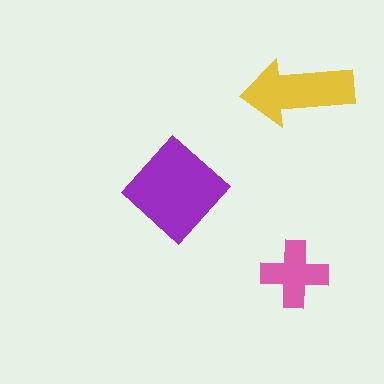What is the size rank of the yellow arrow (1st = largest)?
2nd.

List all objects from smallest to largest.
The pink cross, the yellow arrow, the purple diamond.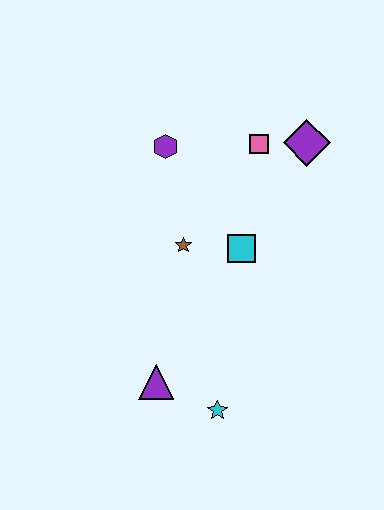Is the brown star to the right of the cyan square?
No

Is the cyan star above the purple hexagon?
No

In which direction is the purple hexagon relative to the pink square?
The purple hexagon is to the left of the pink square.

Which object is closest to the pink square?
The purple diamond is closest to the pink square.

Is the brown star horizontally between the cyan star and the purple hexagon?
Yes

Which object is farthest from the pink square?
The cyan star is farthest from the pink square.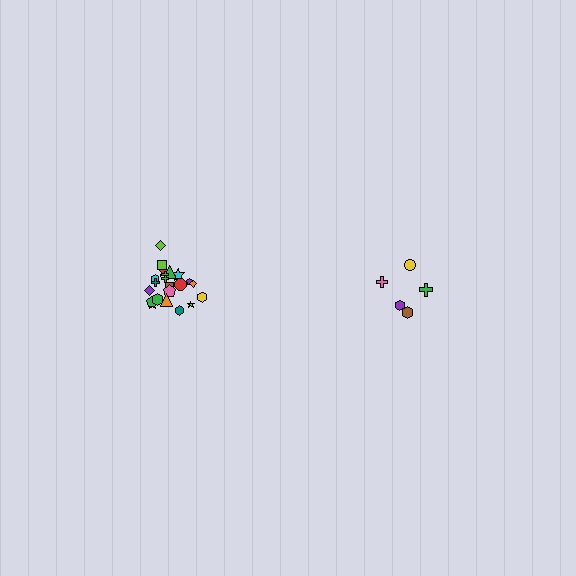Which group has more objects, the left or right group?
The left group.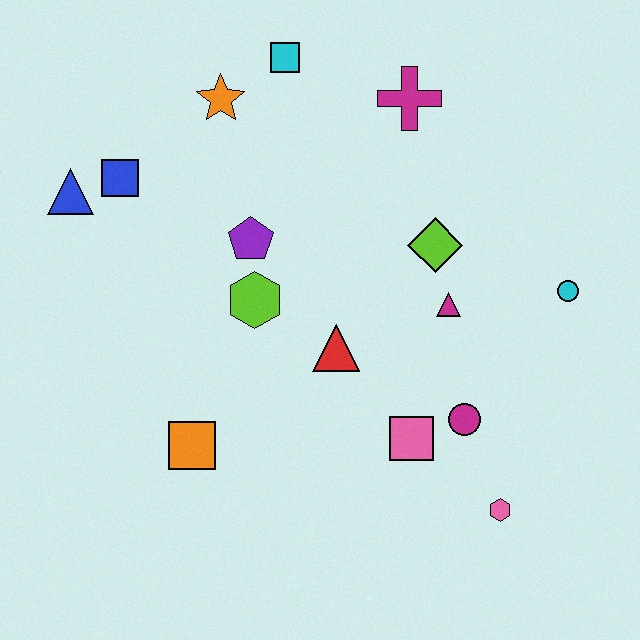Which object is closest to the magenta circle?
The pink square is closest to the magenta circle.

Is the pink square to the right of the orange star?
Yes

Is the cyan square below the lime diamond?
No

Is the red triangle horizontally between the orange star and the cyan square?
No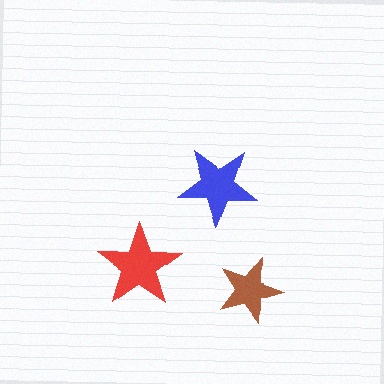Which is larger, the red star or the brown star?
The red one.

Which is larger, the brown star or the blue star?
The blue one.